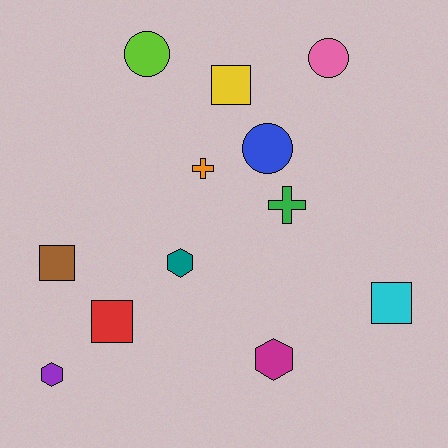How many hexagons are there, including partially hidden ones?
There are 3 hexagons.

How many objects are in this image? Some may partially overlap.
There are 12 objects.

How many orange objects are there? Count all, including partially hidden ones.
There is 1 orange object.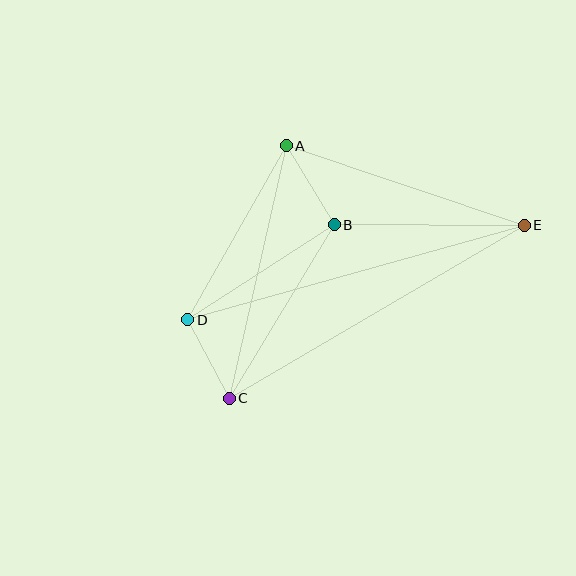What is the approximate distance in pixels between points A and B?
The distance between A and B is approximately 93 pixels.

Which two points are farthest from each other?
Points D and E are farthest from each other.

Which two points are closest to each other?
Points C and D are closest to each other.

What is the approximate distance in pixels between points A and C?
The distance between A and C is approximately 259 pixels.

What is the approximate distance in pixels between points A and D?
The distance between A and D is approximately 200 pixels.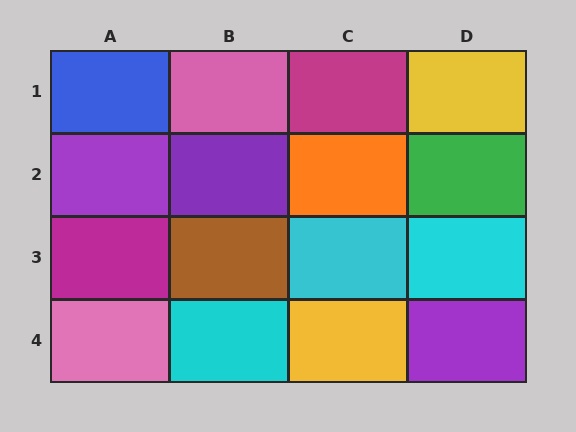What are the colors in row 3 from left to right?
Magenta, brown, cyan, cyan.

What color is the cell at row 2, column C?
Orange.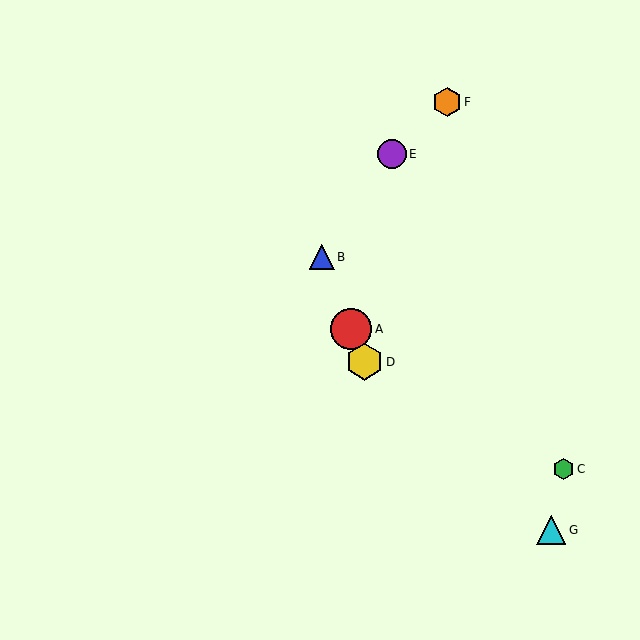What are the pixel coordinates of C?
Object C is at (564, 469).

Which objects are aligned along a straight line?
Objects A, B, D are aligned along a straight line.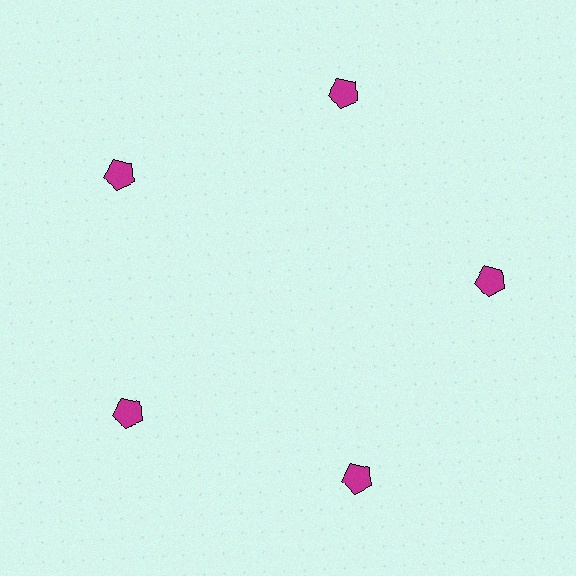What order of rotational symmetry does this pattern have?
This pattern has 5-fold rotational symmetry.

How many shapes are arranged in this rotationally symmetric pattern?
There are 5 shapes, arranged in 5 groups of 1.